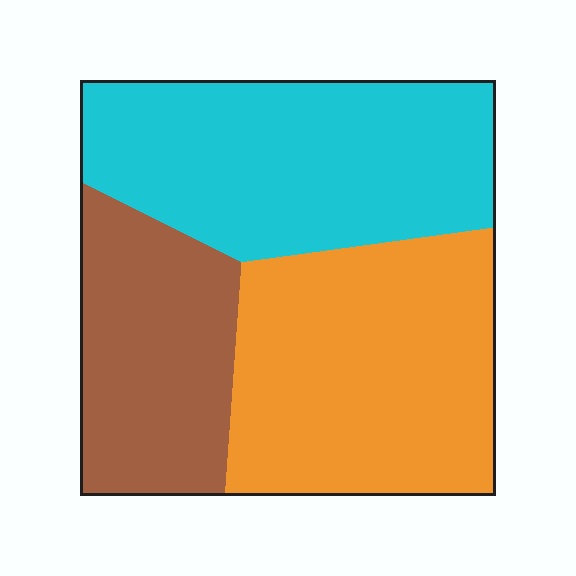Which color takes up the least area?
Brown, at roughly 25%.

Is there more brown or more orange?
Orange.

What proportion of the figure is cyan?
Cyan takes up between a third and a half of the figure.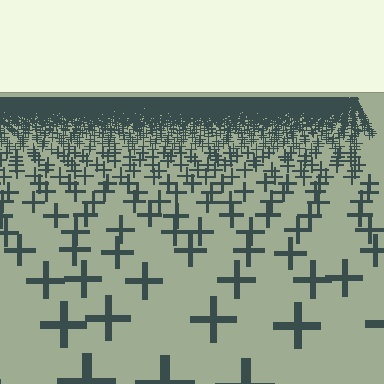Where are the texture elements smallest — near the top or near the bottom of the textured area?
Near the top.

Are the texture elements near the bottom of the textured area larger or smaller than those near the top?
Larger. Near the bottom, elements are closer to the viewer and appear at a bigger on-screen size.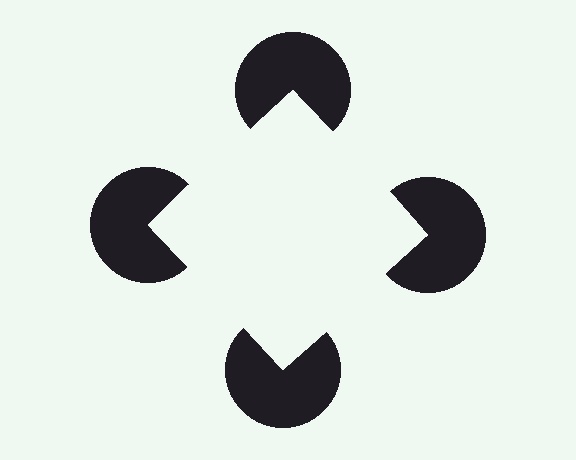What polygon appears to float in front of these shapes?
An illusory square — its edges are inferred from the aligned wedge cuts in the pac-man discs, not physically drawn.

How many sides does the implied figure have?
4 sides.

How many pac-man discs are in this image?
There are 4 — one at each vertex of the illusory square.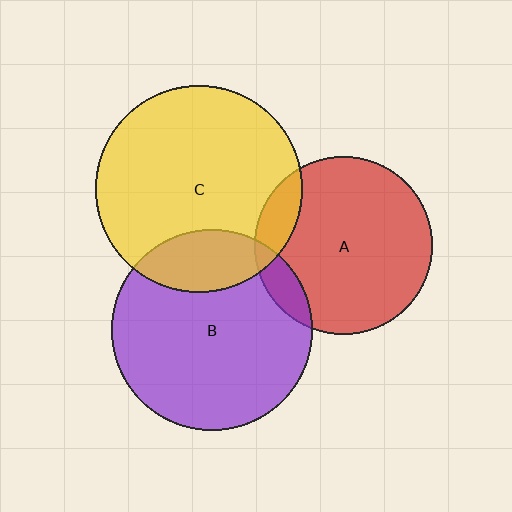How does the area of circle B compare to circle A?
Approximately 1.3 times.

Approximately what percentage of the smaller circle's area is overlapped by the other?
Approximately 10%.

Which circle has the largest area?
Circle C (yellow).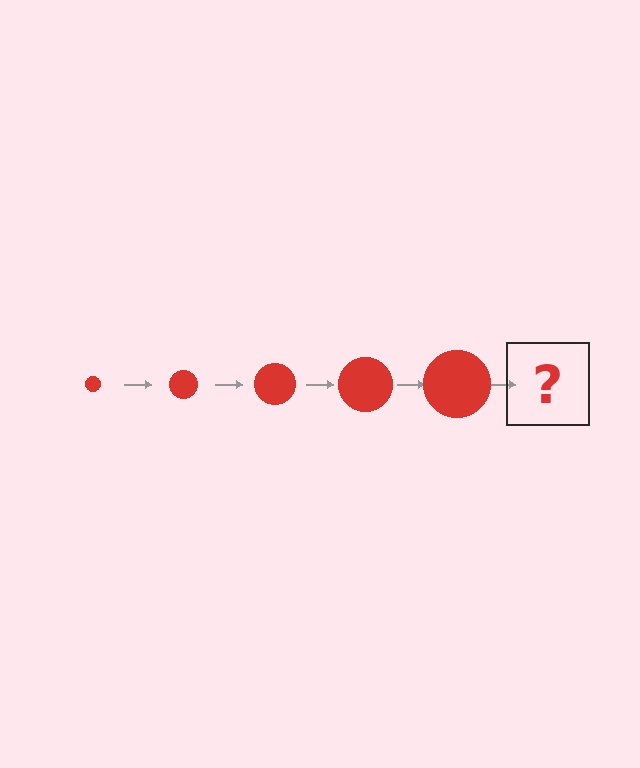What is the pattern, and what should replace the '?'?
The pattern is that the circle gets progressively larger each step. The '?' should be a red circle, larger than the previous one.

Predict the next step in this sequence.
The next step is a red circle, larger than the previous one.